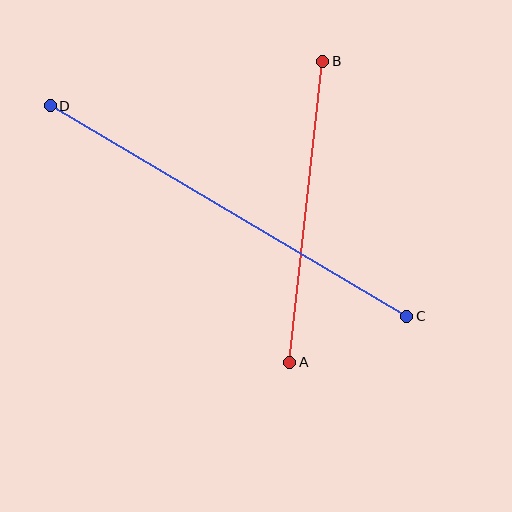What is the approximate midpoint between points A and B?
The midpoint is at approximately (306, 212) pixels.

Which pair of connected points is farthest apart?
Points C and D are farthest apart.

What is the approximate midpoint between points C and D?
The midpoint is at approximately (229, 211) pixels.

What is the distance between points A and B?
The distance is approximately 303 pixels.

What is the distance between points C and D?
The distance is approximately 414 pixels.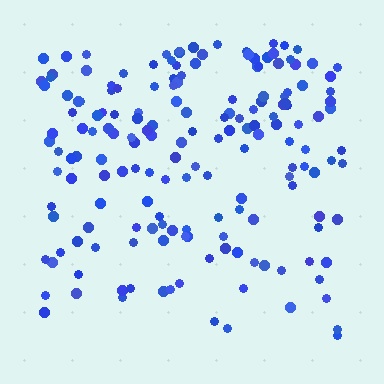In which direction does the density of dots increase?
From bottom to top, with the top side densest.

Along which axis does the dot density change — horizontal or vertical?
Vertical.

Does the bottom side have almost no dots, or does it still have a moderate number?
Still a moderate number, just noticeably fewer than the top.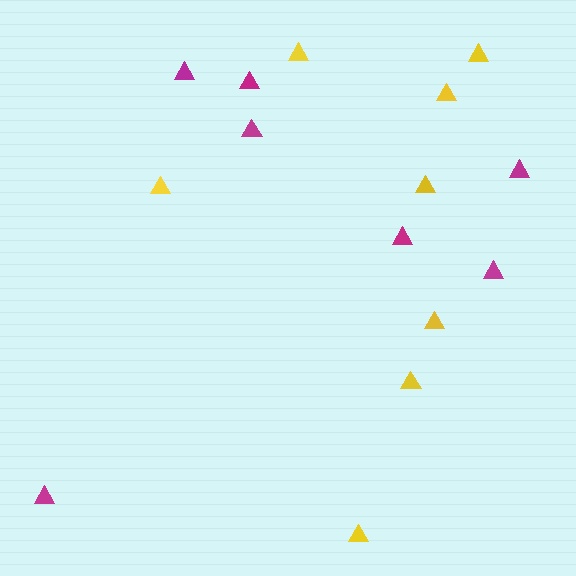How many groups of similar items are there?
There are 2 groups: one group of magenta triangles (7) and one group of yellow triangles (8).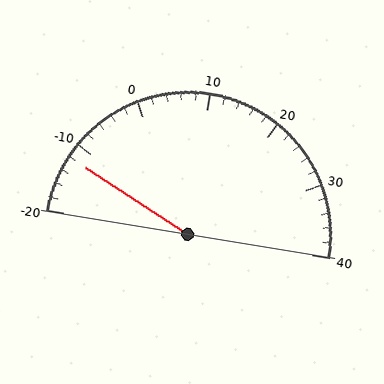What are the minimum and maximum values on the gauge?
The gauge ranges from -20 to 40.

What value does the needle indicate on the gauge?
The needle indicates approximately -12.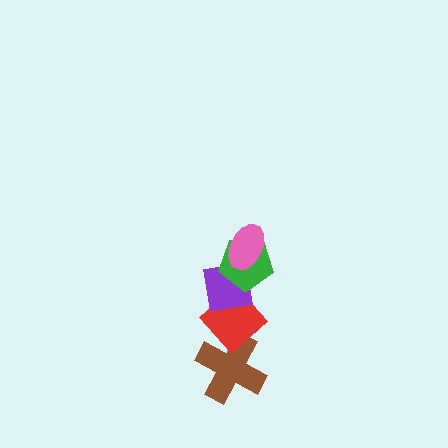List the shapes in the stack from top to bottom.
From top to bottom: the pink ellipse, the green pentagon, the purple square, the red diamond, the brown cross.